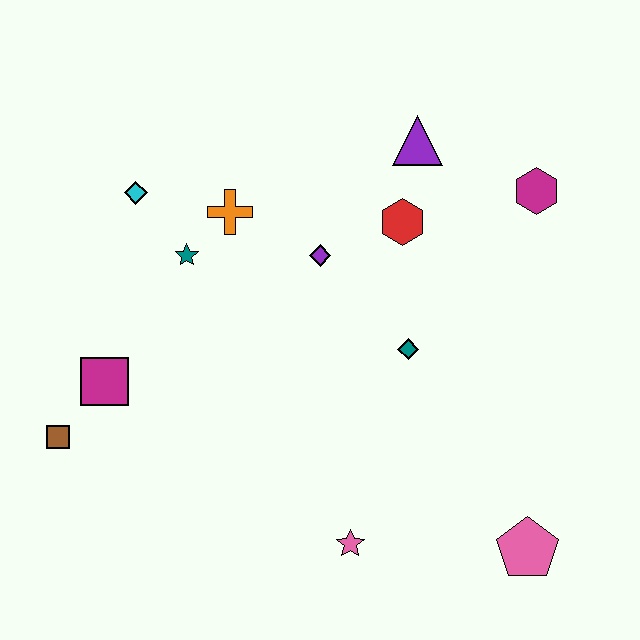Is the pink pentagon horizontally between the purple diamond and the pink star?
No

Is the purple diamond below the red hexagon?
Yes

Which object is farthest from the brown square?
The magenta hexagon is farthest from the brown square.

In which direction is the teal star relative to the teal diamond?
The teal star is to the left of the teal diamond.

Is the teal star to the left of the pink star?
Yes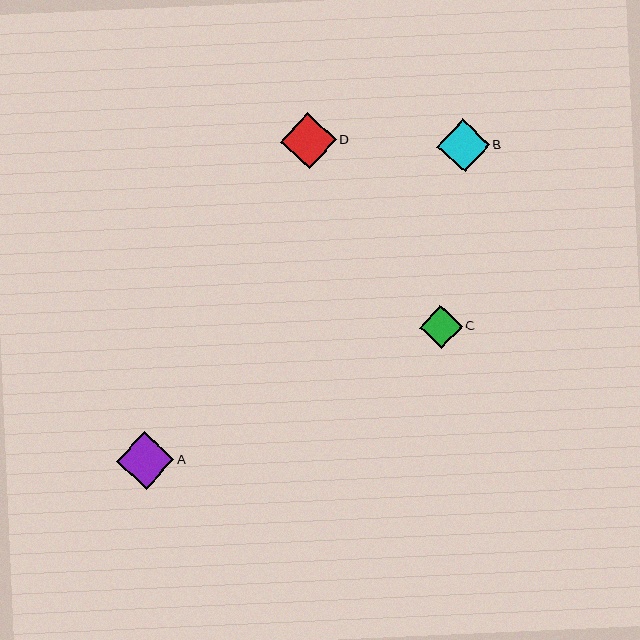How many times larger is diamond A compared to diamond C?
Diamond A is approximately 1.3 times the size of diamond C.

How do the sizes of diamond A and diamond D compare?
Diamond A and diamond D are approximately the same size.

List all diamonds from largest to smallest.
From largest to smallest: A, D, B, C.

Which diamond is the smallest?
Diamond C is the smallest with a size of approximately 43 pixels.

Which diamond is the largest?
Diamond A is the largest with a size of approximately 58 pixels.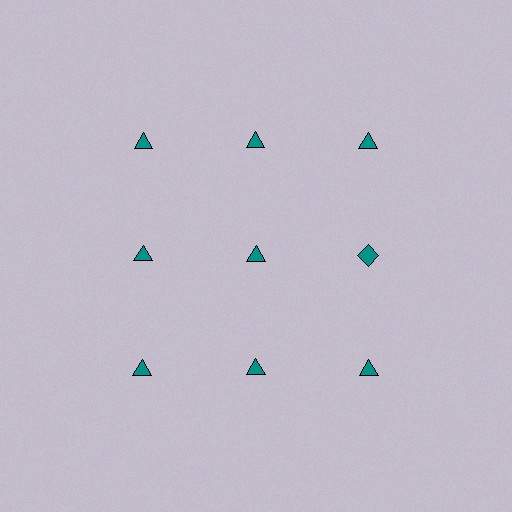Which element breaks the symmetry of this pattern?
The teal diamond in the second row, center column breaks the symmetry. All other shapes are teal triangles.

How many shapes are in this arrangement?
There are 9 shapes arranged in a grid pattern.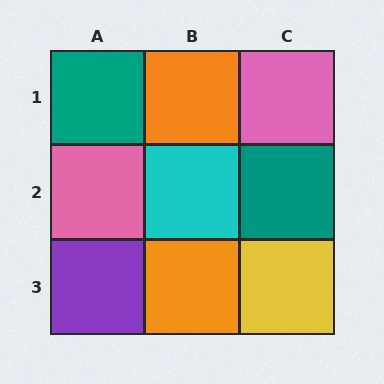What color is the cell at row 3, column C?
Yellow.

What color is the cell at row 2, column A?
Pink.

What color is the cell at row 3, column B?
Orange.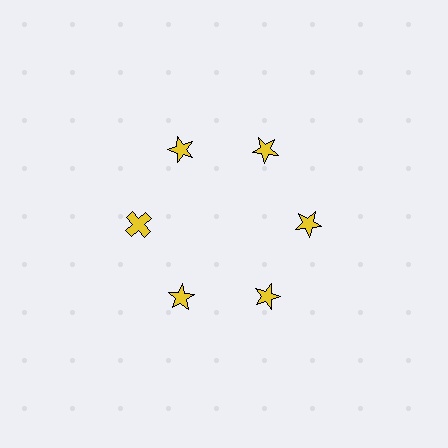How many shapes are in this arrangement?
There are 6 shapes arranged in a ring pattern.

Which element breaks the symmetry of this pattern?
The yellow cross at roughly the 9 o'clock position breaks the symmetry. All other shapes are yellow stars.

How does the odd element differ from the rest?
It has a different shape: cross instead of star.